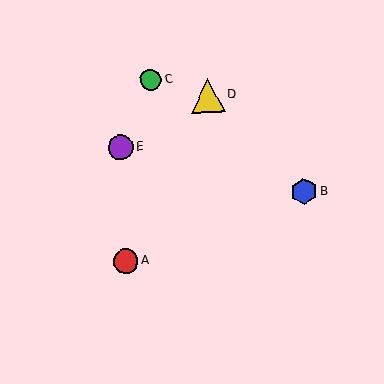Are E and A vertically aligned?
Yes, both are at x≈121.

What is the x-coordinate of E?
Object E is at x≈121.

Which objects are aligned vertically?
Objects A, E are aligned vertically.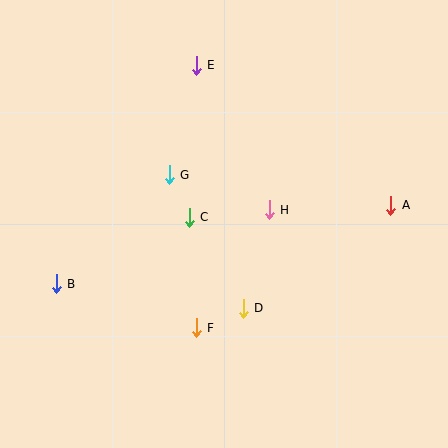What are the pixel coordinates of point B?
Point B is at (56, 284).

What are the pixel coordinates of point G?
Point G is at (169, 175).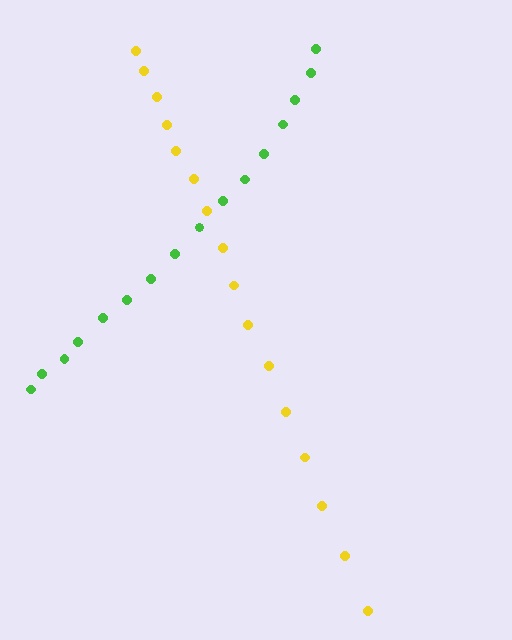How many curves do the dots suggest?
There are 2 distinct paths.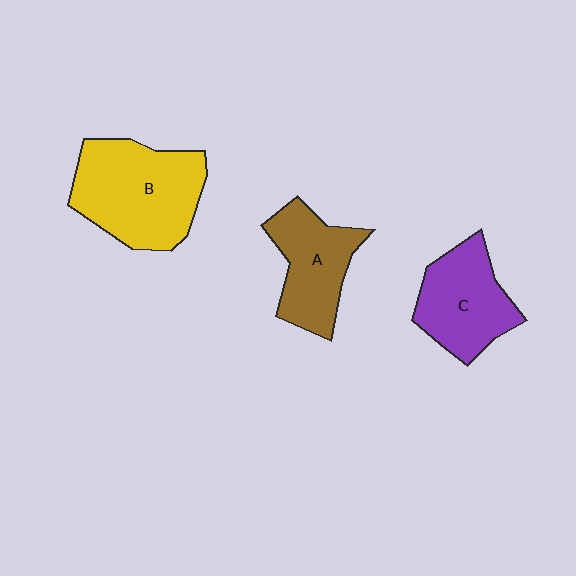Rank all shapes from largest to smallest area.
From largest to smallest: B (yellow), C (purple), A (brown).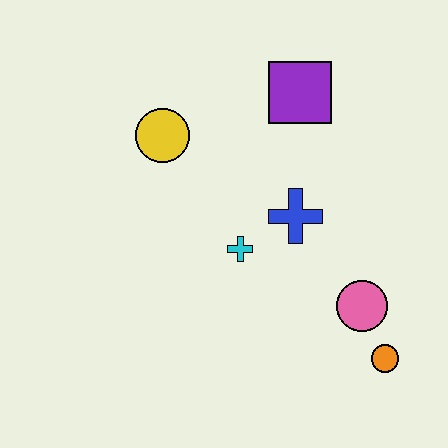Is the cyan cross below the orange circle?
No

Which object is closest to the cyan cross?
The blue cross is closest to the cyan cross.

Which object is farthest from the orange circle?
The yellow circle is farthest from the orange circle.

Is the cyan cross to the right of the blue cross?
No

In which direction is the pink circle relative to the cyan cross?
The pink circle is to the right of the cyan cross.